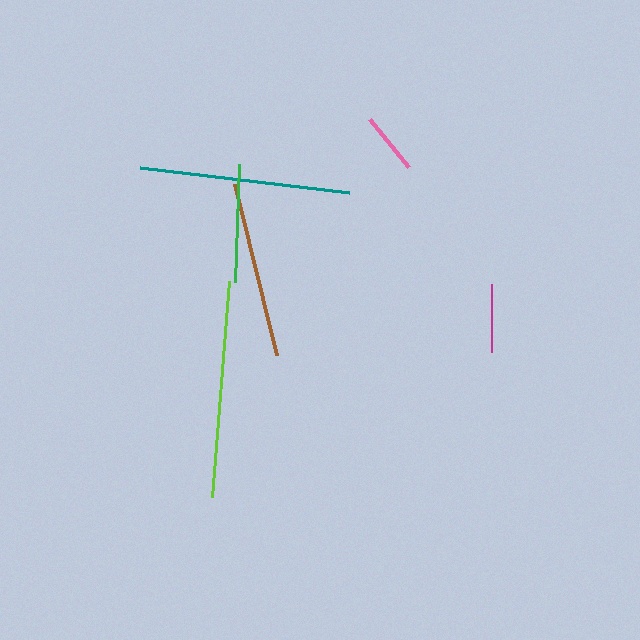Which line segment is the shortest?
The pink line is the shortest at approximately 62 pixels.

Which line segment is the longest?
The lime line is the longest at approximately 216 pixels.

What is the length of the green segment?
The green segment is approximately 118 pixels long.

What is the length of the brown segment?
The brown segment is approximately 176 pixels long.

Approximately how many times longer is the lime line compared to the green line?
The lime line is approximately 1.8 times the length of the green line.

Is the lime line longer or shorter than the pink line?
The lime line is longer than the pink line.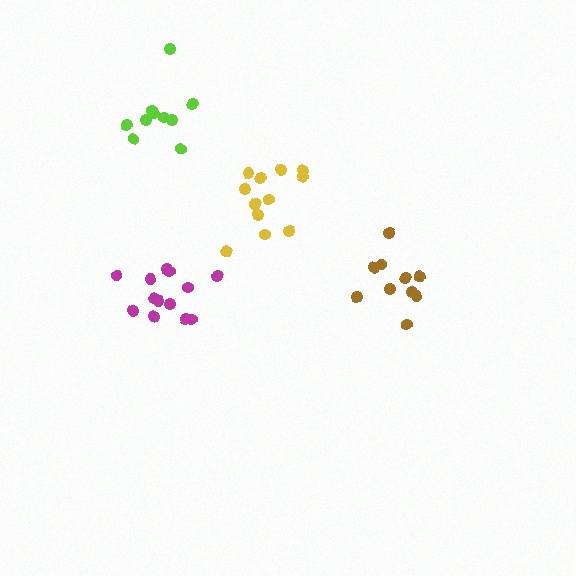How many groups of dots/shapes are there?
There are 4 groups.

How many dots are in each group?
Group 1: 10 dots, Group 2: 10 dots, Group 3: 13 dots, Group 4: 13 dots (46 total).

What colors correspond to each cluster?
The clusters are colored: lime, brown, yellow, magenta.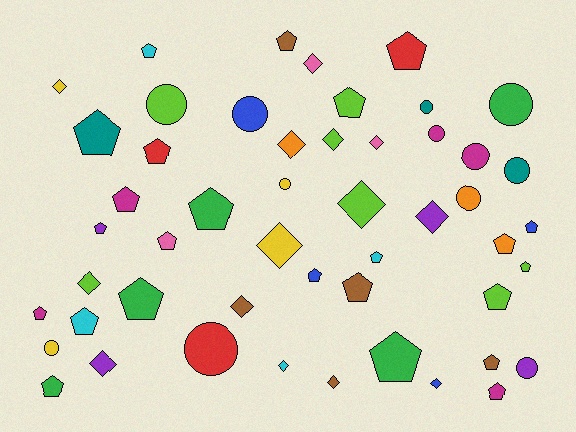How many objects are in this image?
There are 50 objects.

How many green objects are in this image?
There are 5 green objects.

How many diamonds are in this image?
There are 14 diamonds.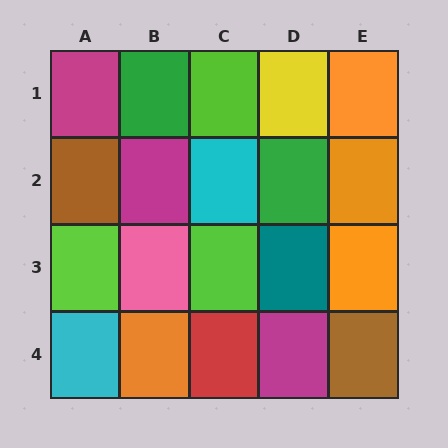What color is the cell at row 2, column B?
Magenta.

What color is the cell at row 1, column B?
Green.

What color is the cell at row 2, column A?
Brown.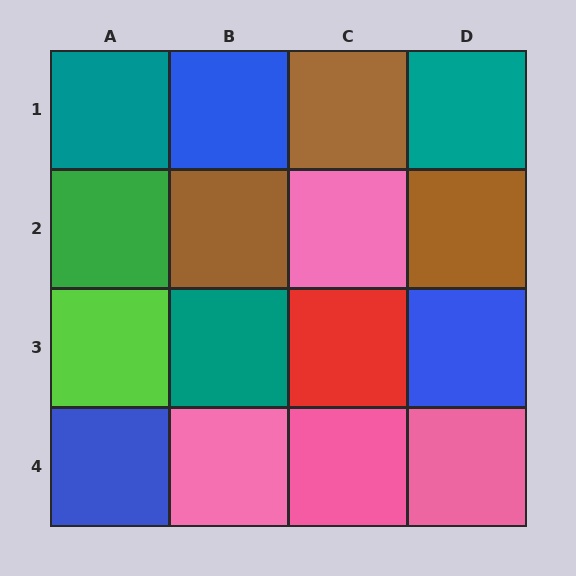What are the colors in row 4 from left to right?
Blue, pink, pink, pink.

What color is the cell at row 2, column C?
Pink.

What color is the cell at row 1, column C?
Brown.